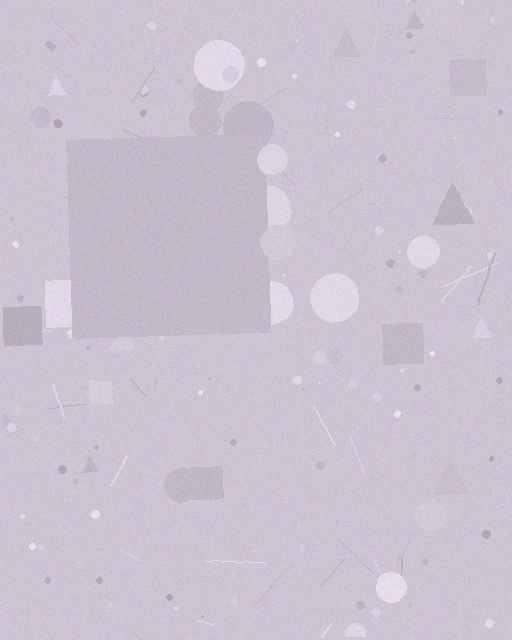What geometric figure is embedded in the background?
A square is embedded in the background.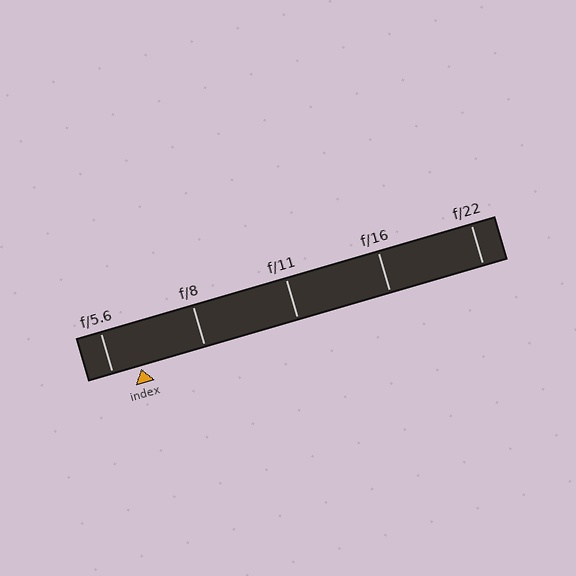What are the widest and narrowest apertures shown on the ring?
The widest aperture shown is f/5.6 and the narrowest is f/22.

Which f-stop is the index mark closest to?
The index mark is closest to f/5.6.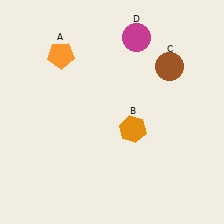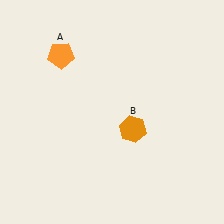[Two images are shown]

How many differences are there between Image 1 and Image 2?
There are 2 differences between the two images.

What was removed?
The magenta circle (D), the brown circle (C) were removed in Image 2.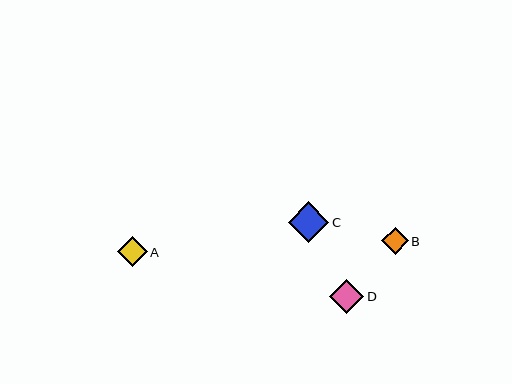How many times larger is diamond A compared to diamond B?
Diamond A is approximately 1.1 times the size of diamond B.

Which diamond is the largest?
Diamond C is the largest with a size of approximately 41 pixels.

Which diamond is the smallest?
Diamond B is the smallest with a size of approximately 27 pixels.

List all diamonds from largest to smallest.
From largest to smallest: C, D, A, B.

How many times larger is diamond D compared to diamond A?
Diamond D is approximately 1.2 times the size of diamond A.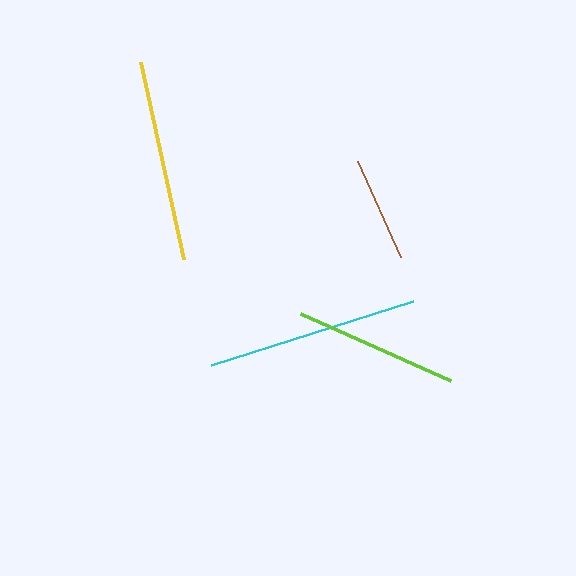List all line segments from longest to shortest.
From longest to shortest: cyan, yellow, lime, brown.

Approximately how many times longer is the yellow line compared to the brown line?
The yellow line is approximately 1.9 times the length of the brown line.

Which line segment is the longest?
The cyan line is the longest at approximately 211 pixels.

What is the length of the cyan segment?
The cyan segment is approximately 211 pixels long.